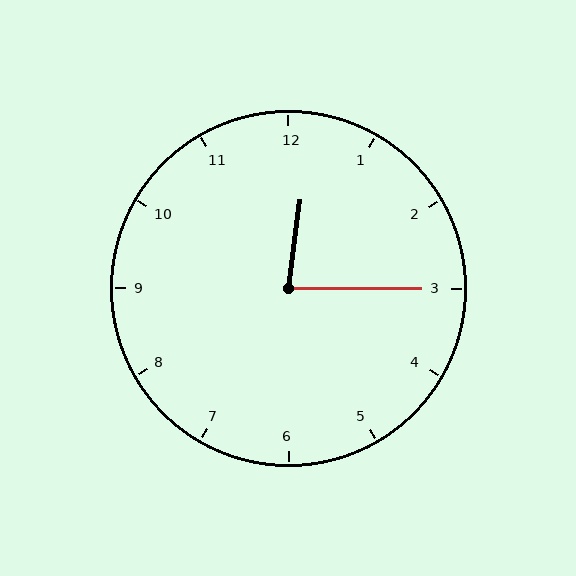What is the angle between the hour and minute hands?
Approximately 82 degrees.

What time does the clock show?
12:15.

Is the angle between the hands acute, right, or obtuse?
It is acute.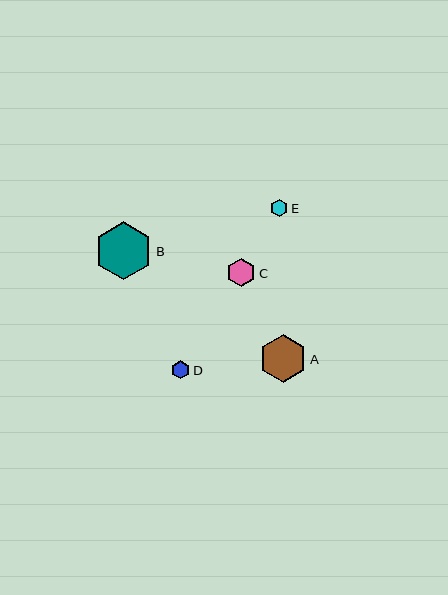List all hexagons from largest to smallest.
From largest to smallest: B, A, C, D, E.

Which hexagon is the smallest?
Hexagon E is the smallest with a size of approximately 17 pixels.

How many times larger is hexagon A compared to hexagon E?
Hexagon A is approximately 2.8 times the size of hexagon E.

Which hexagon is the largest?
Hexagon B is the largest with a size of approximately 58 pixels.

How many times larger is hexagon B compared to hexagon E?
Hexagon B is approximately 3.4 times the size of hexagon E.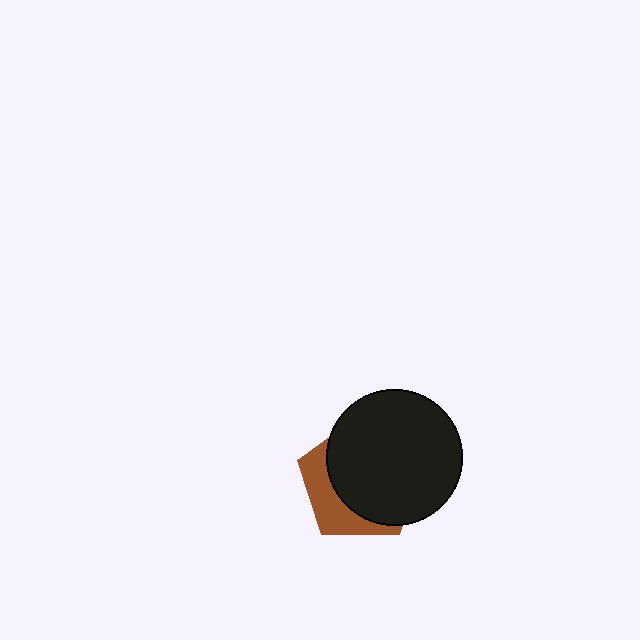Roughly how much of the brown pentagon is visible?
A small part of it is visible (roughly 31%).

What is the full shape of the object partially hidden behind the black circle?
The partially hidden object is a brown pentagon.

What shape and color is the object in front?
The object in front is a black circle.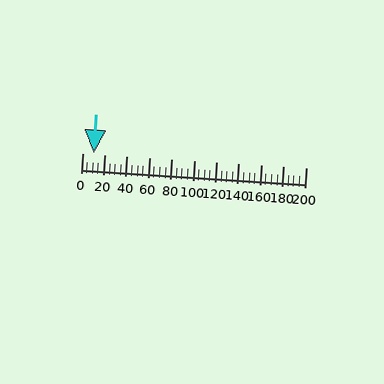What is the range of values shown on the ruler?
The ruler shows values from 0 to 200.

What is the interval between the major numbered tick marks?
The major tick marks are spaced 20 units apart.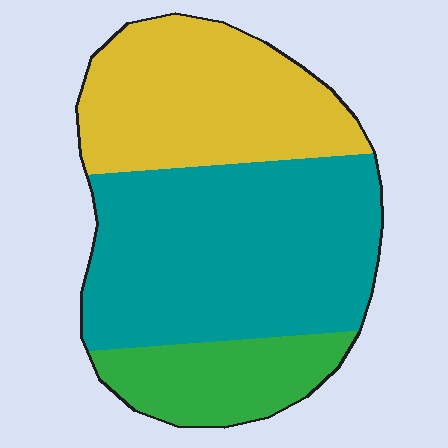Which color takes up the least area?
Green, at roughly 15%.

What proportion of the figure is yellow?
Yellow covers 33% of the figure.